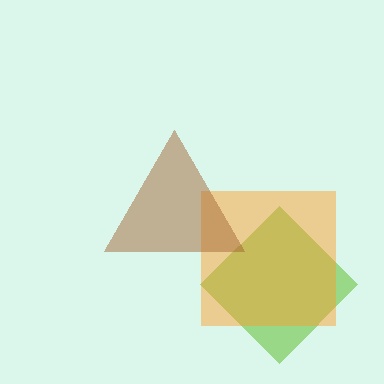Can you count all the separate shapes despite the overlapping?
Yes, there are 3 separate shapes.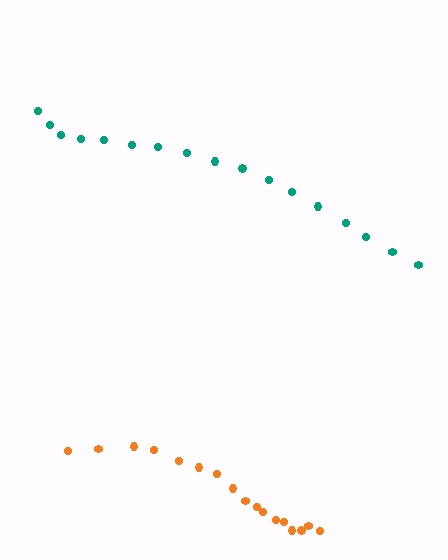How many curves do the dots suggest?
There are 2 distinct paths.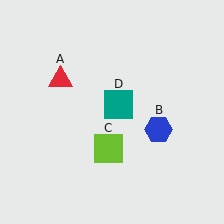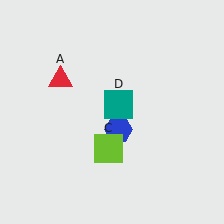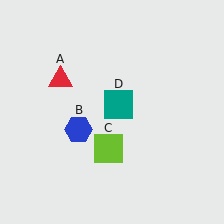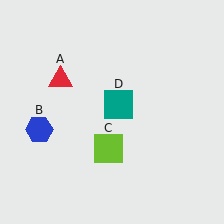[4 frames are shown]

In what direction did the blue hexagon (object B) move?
The blue hexagon (object B) moved left.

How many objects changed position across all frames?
1 object changed position: blue hexagon (object B).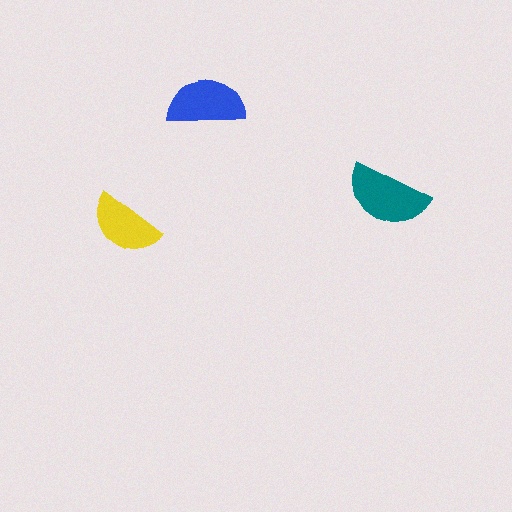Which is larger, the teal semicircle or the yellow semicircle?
The teal one.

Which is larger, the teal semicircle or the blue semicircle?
The teal one.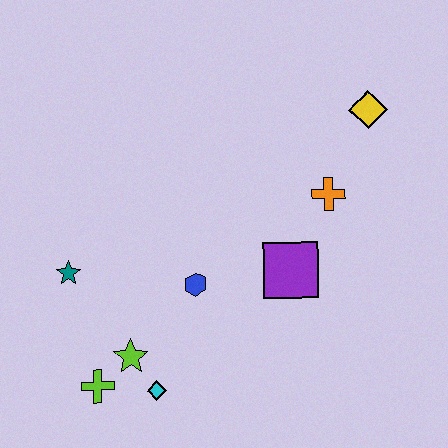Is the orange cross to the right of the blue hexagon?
Yes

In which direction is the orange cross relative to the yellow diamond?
The orange cross is below the yellow diamond.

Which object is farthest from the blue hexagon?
The yellow diamond is farthest from the blue hexagon.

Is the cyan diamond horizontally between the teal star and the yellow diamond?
Yes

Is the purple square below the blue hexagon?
No